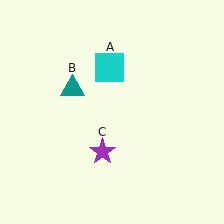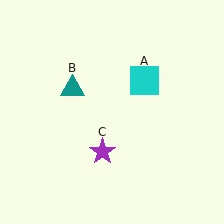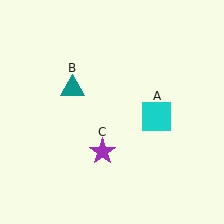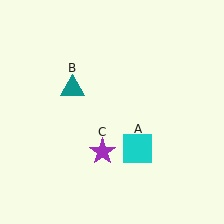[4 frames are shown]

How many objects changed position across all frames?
1 object changed position: cyan square (object A).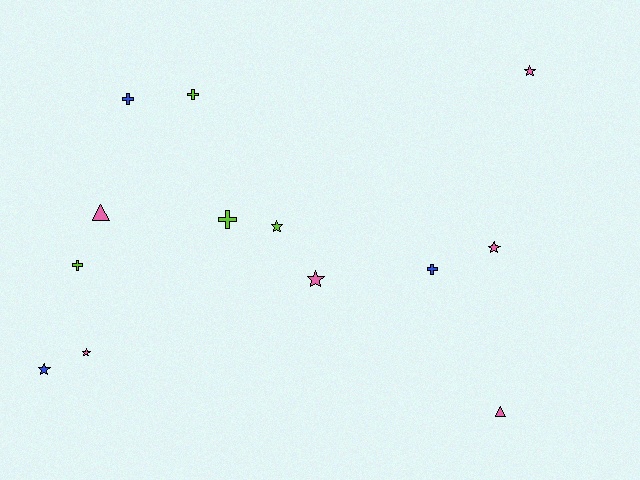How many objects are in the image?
There are 13 objects.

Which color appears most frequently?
Pink, with 6 objects.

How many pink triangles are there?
There are 2 pink triangles.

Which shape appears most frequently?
Star, with 6 objects.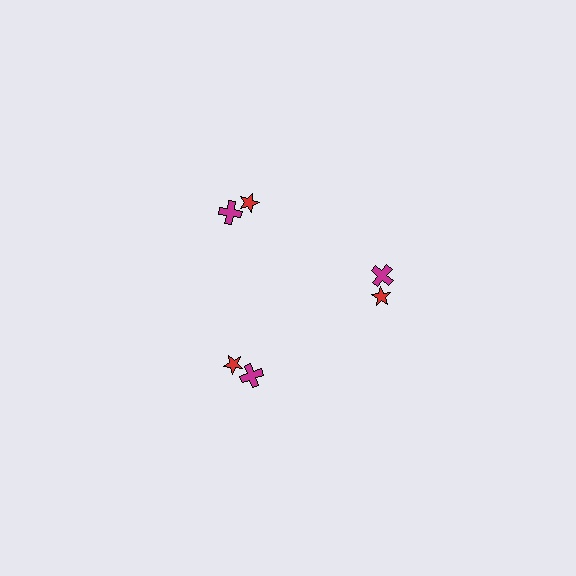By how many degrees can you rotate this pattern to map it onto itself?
The pattern maps onto itself every 120 degrees of rotation.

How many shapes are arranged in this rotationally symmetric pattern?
There are 6 shapes, arranged in 3 groups of 2.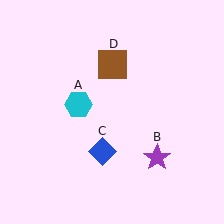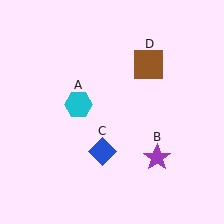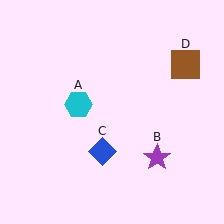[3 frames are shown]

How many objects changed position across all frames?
1 object changed position: brown square (object D).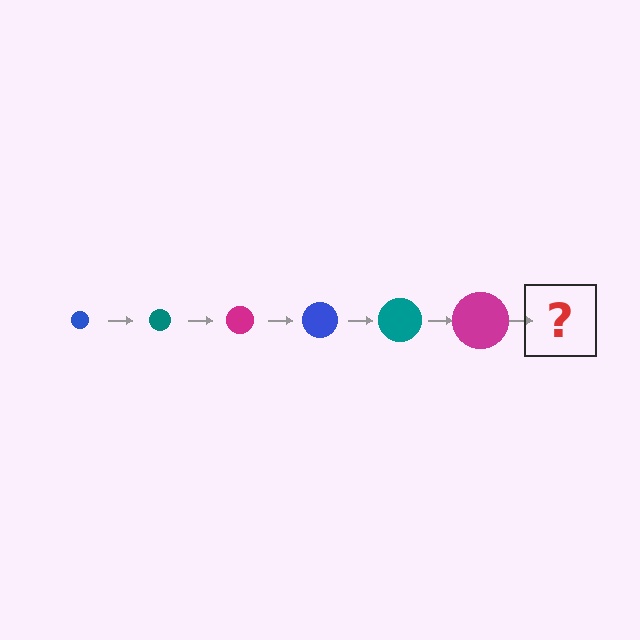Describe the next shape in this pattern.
It should be a blue circle, larger than the previous one.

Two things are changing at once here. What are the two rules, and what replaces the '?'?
The two rules are that the circle grows larger each step and the color cycles through blue, teal, and magenta. The '?' should be a blue circle, larger than the previous one.